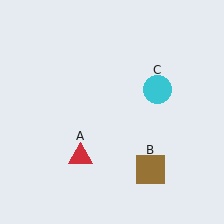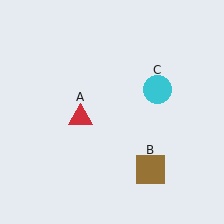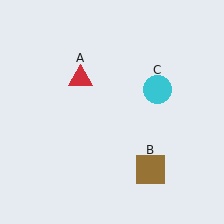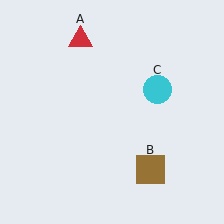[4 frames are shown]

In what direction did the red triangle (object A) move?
The red triangle (object A) moved up.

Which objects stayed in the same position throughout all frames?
Brown square (object B) and cyan circle (object C) remained stationary.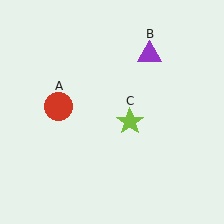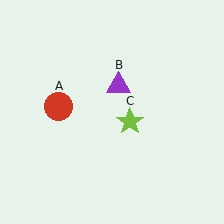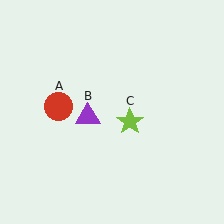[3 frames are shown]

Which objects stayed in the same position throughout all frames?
Red circle (object A) and lime star (object C) remained stationary.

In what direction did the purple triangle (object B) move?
The purple triangle (object B) moved down and to the left.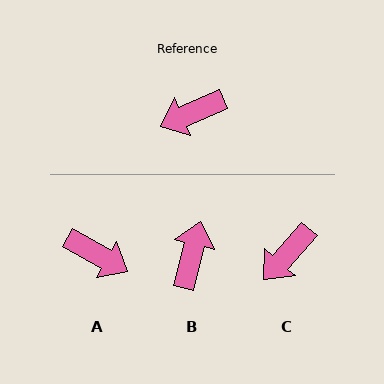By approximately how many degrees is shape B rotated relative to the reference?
Approximately 127 degrees clockwise.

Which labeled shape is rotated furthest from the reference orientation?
B, about 127 degrees away.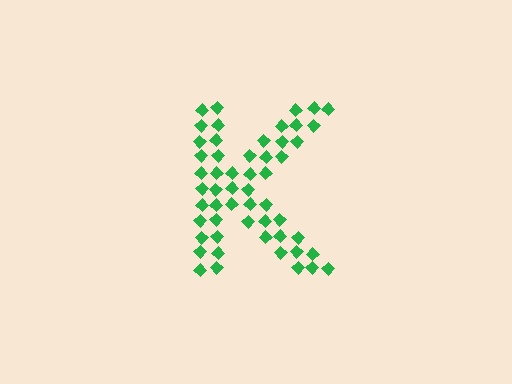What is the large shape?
The large shape is the letter K.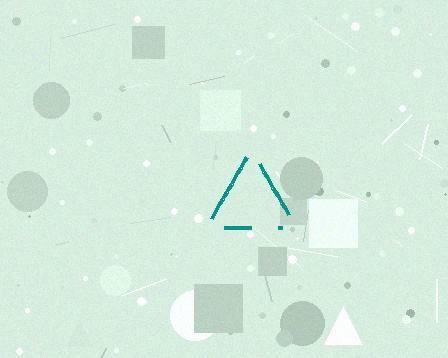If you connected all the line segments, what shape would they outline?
They would outline a triangle.